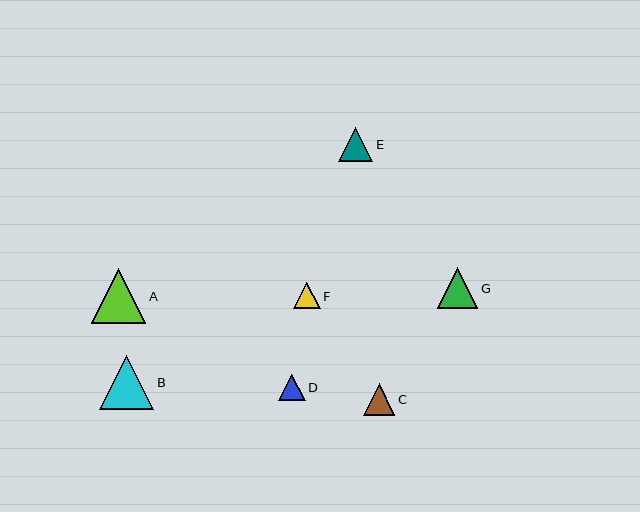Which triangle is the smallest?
Triangle D is the smallest with a size of approximately 26 pixels.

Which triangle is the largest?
Triangle A is the largest with a size of approximately 55 pixels.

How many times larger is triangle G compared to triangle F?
Triangle G is approximately 1.5 times the size of triangle F.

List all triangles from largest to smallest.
From largest to smallest: A, B, G, E, C, F, D.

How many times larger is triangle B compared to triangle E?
Triangle B is approximately 1.6 times the size of triangle E.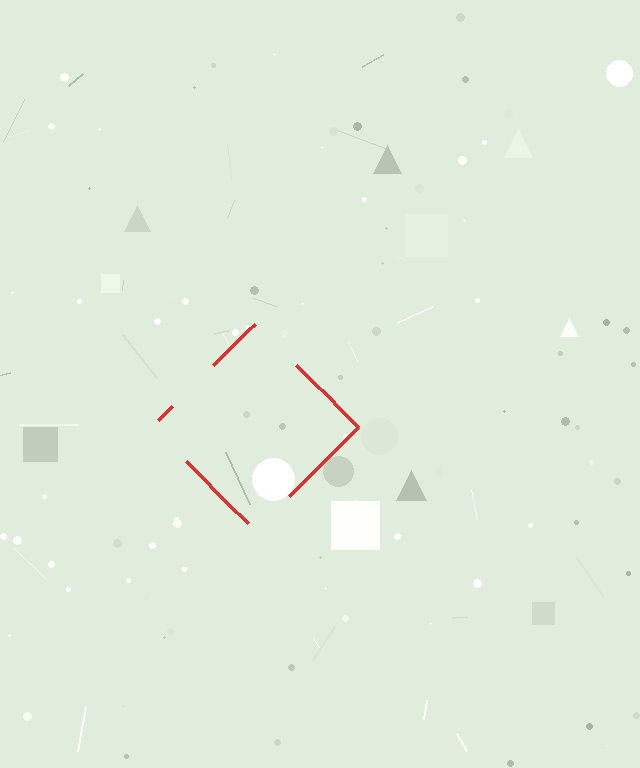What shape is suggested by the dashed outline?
The dashed outline suggests a diamond.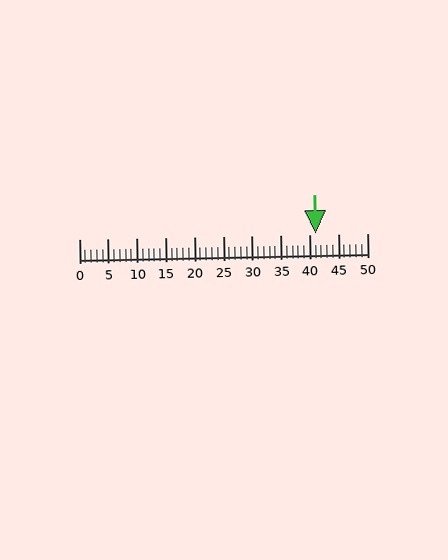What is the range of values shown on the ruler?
The ruler shows values from 0 to 50.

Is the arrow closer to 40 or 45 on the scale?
The arrow is closer to 40.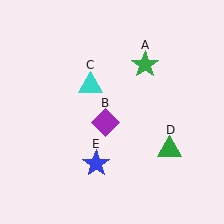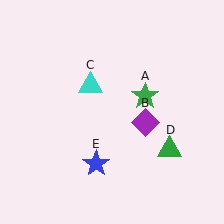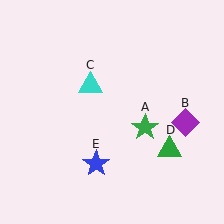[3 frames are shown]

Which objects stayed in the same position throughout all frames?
Cyan triangle (object C) and green triangle (object D) and blue star (object E) remained stationary.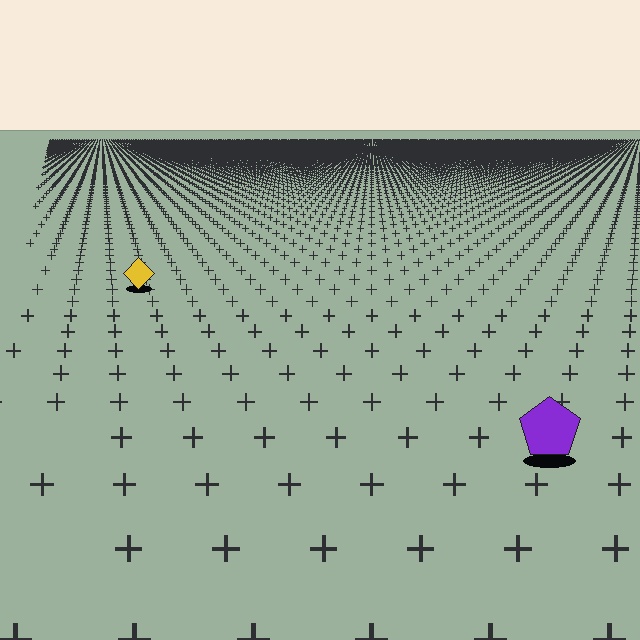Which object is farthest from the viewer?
The yellow diamond is farthest from the viewer. It appears smaller and the ground texture around it is denser.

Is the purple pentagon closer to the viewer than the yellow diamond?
Yes. The purple pentagon is closer — you can tell from the texture gradient: the ground texture is coarser near it.